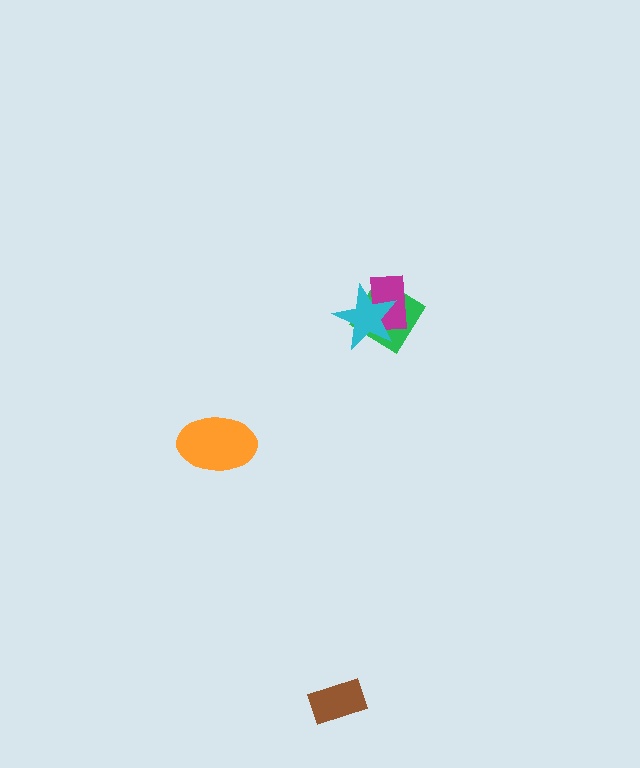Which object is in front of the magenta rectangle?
The cyan star is in front of the magenta rectangle.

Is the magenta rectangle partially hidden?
Yes, it is partially covered by another shape.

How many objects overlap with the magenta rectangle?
2 objects overlap with the magenta rectangle.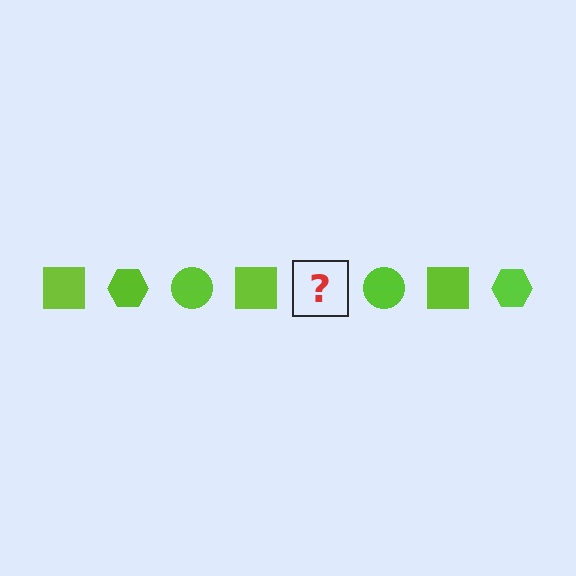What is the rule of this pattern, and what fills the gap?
The rule is that the pattern cycles through square, hexagon, circle shapes in lime. The gap should be filled with a lime hexagon.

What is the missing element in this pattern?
The missing element is a lime hexagon.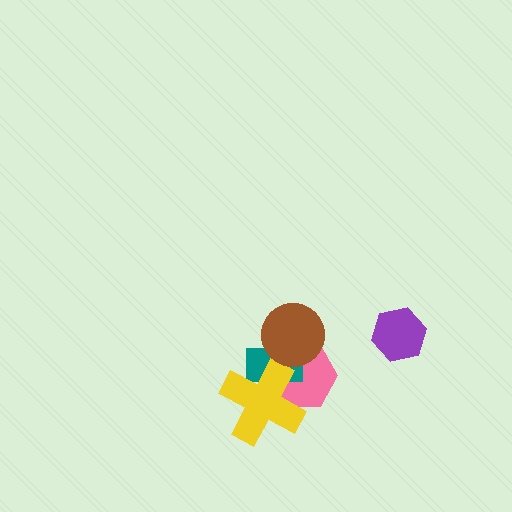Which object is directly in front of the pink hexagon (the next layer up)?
The teal rectangle is directly in front of the pink hexagon.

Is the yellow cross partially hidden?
No, no other shape covers it.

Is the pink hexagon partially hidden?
Yes, it is partially covered by another shape.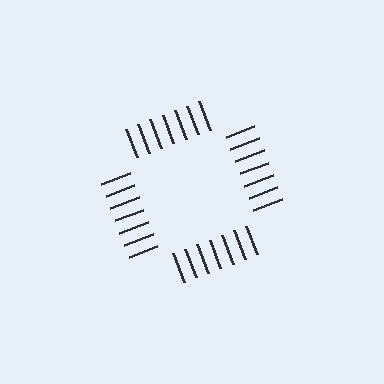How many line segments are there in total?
28 — 7 along each of the 4 edges.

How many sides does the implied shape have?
4 sides — the line-ends trace a square.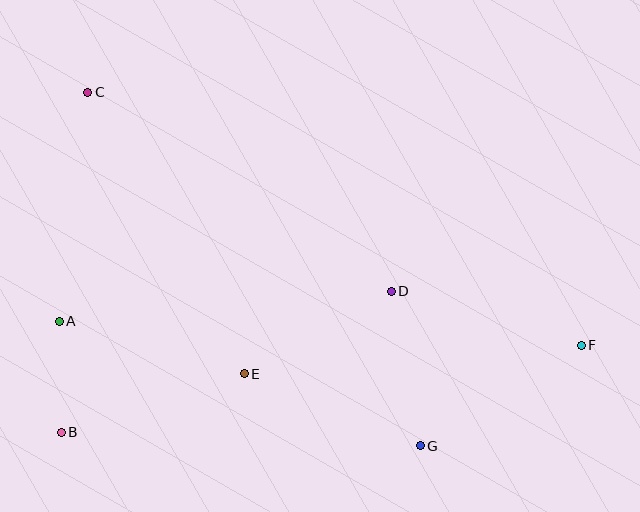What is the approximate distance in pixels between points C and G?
The distance between C and G is approximately 485 pixels.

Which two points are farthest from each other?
Points C and F are farthest from each other.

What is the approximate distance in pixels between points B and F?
The distance between B and F is approximately 527 pixels.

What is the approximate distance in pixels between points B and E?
The distance between B and E is approximately 192 pixels.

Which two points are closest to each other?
Points A and B are closest to each other.